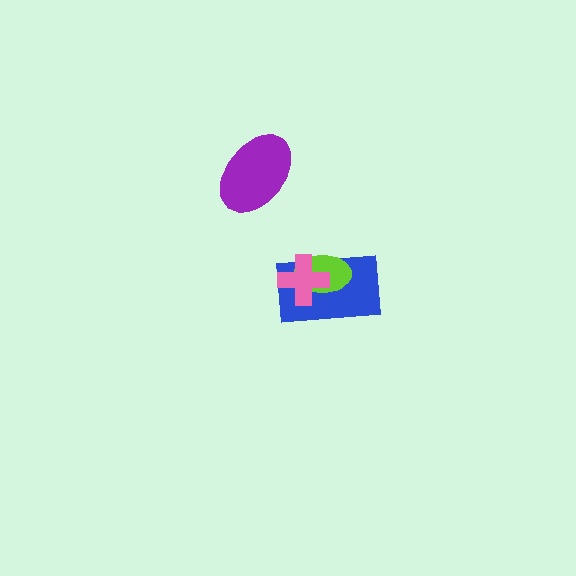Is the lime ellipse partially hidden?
Yes, it is partially covered by another shape.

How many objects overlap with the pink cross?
2 objects overlap with the pink cross.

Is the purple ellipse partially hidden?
No, no other shape covers it.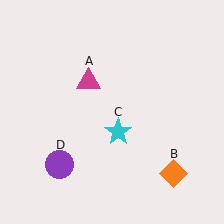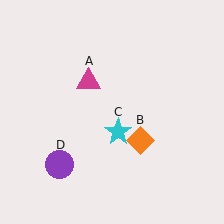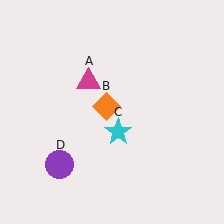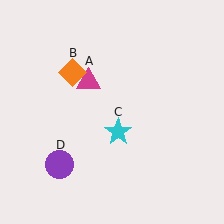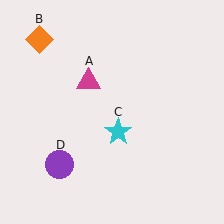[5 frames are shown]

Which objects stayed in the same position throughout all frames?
Magenta triangle (object A) and cyan star (object C) and purple circle (object D) remained stationary.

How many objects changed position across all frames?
1 object changed position: orange diamond (object B).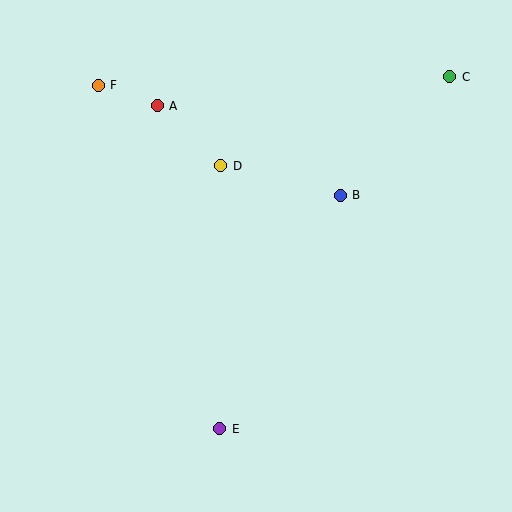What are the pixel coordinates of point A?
Point A is at (157, 106).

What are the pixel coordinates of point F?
Point F is at (98, 85).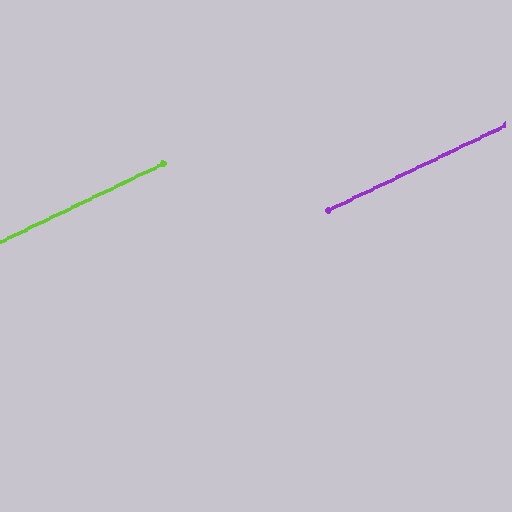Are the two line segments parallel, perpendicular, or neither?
Parallel — their directions differ by only 0.3°.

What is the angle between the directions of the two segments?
Approximately 0 degrees.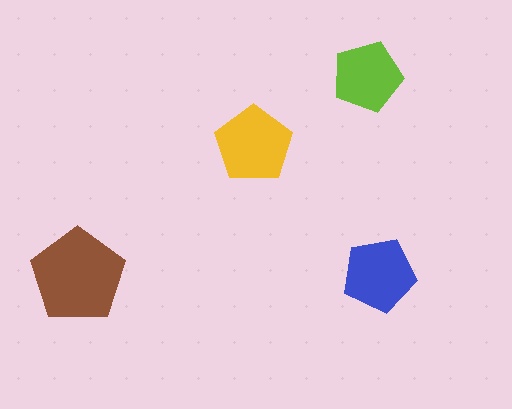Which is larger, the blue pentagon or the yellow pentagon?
The yellow one.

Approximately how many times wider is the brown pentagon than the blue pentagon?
About 1.5 times wider.